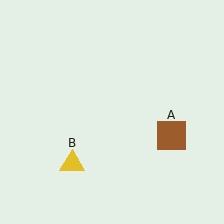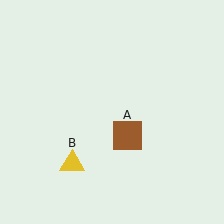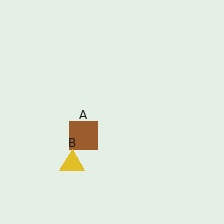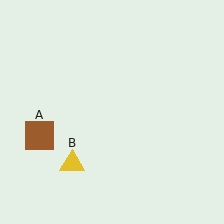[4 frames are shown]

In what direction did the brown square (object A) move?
The brown square (object A) moved left.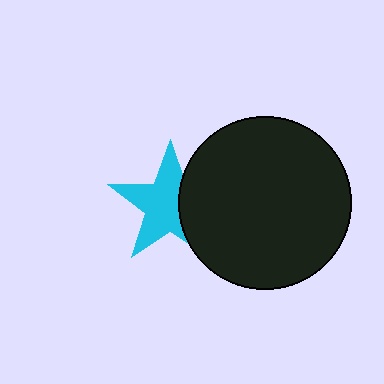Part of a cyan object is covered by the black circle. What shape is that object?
It is a star.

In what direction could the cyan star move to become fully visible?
The cyan star could move left. That would shift it out from behind the black circle entirely.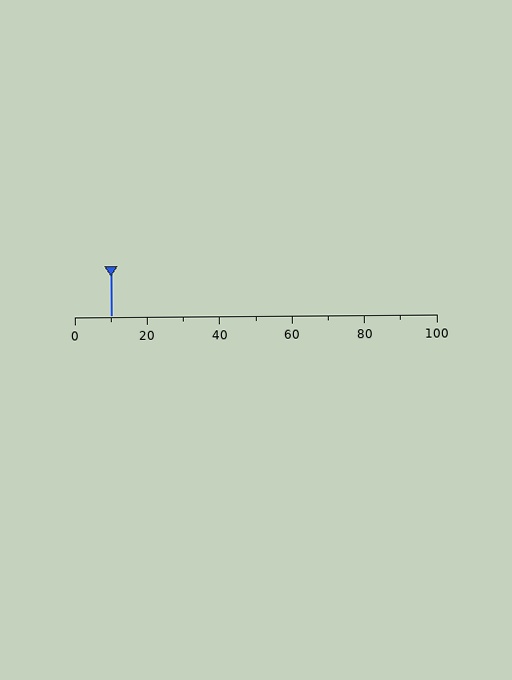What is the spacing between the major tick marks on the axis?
The major ticks are spaced 20 apart.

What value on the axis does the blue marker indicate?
The marker indicates approximately 10.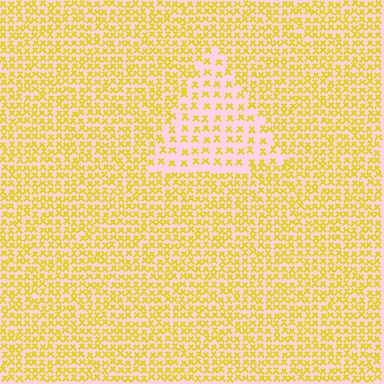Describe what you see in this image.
The image contains small yellow elements arranged at two different densities. A triangle-shaped region is visible where the elements are less densely packed than the surrounding area.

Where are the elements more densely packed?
The elements are more densely packed outside the triangle boundary.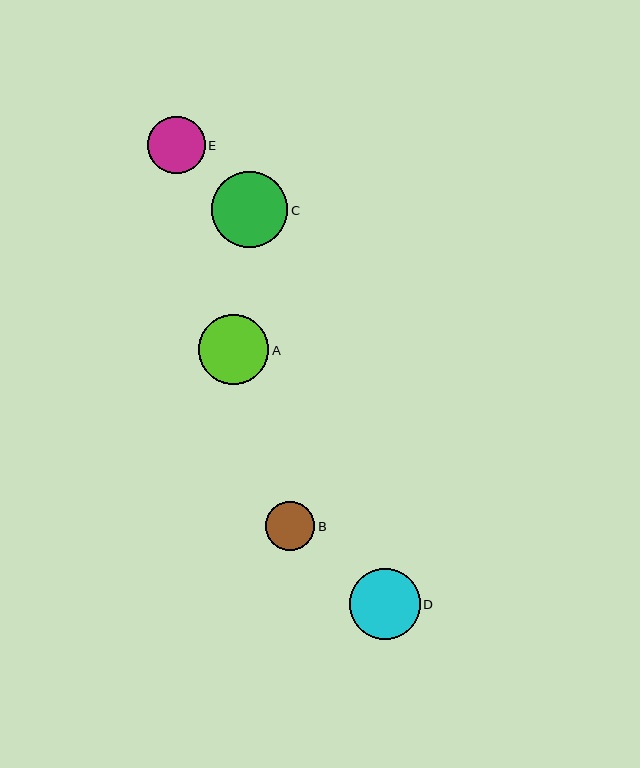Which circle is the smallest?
Circle B is the smallest with a size of approximately 50 pixels.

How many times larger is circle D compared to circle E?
Circle D is approximately 1.2 times the size of circle E.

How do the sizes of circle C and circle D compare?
Circle C and circle D are approximately the same size.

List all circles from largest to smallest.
From largest to smallest: C, D, A, E, B.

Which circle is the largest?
Circle C is the largest with a size of approximately 76 pixels.